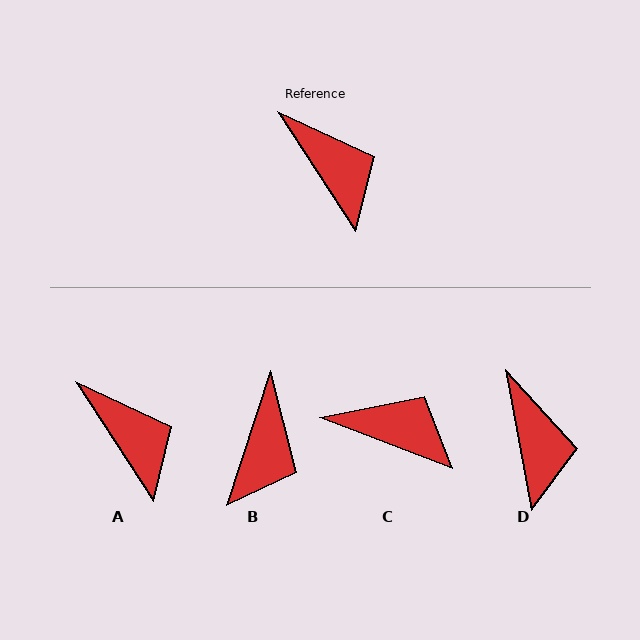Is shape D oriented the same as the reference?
No, it is off by about 23 degrees.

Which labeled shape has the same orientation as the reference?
A.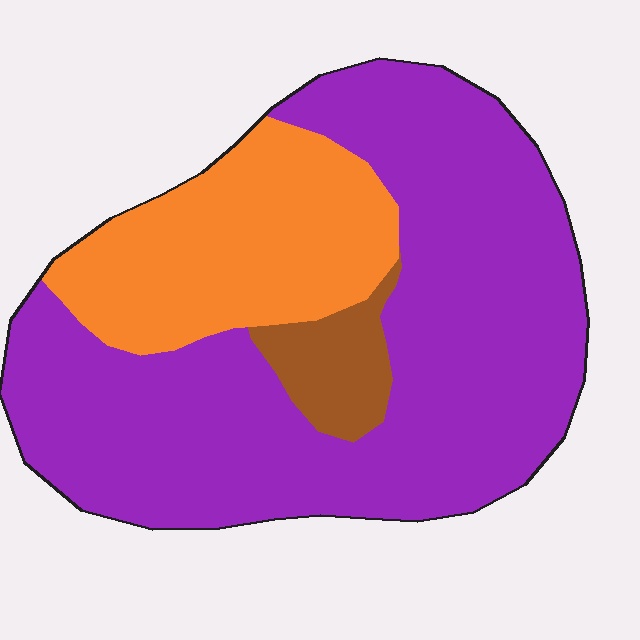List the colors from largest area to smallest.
From largest to smallest: purple, orange, brown.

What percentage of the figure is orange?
Orange covers 25% of the figure.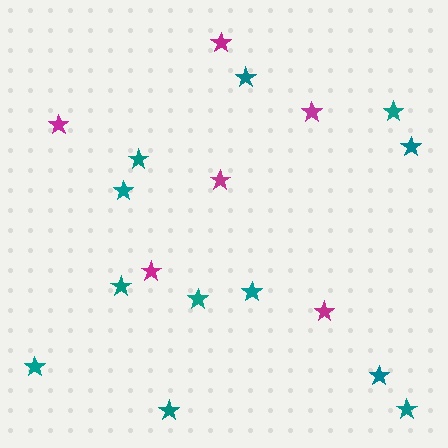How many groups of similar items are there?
There are 2 groups: one group of teal stars (12) and one group of magenta stars (6).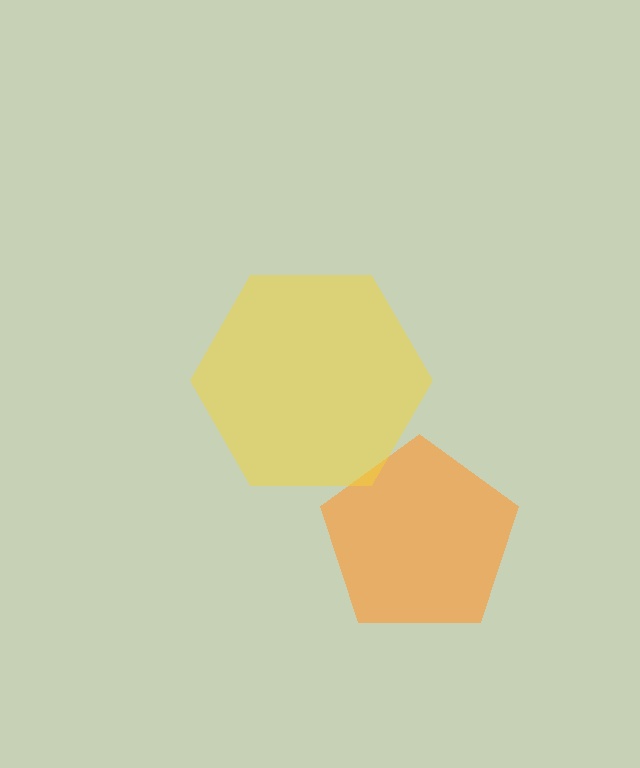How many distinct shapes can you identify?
There are 2 distinct shapes: an orange pentagon, a yellow hexagon.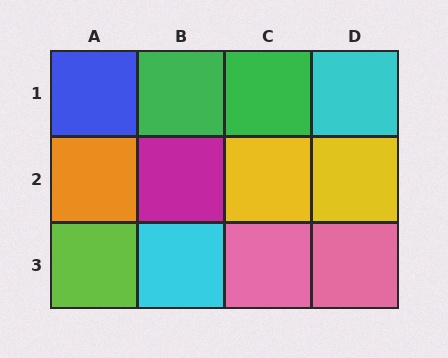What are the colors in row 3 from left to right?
Lime, cyan, pink, pink.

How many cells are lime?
1 cell is lime.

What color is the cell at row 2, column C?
Yellow.